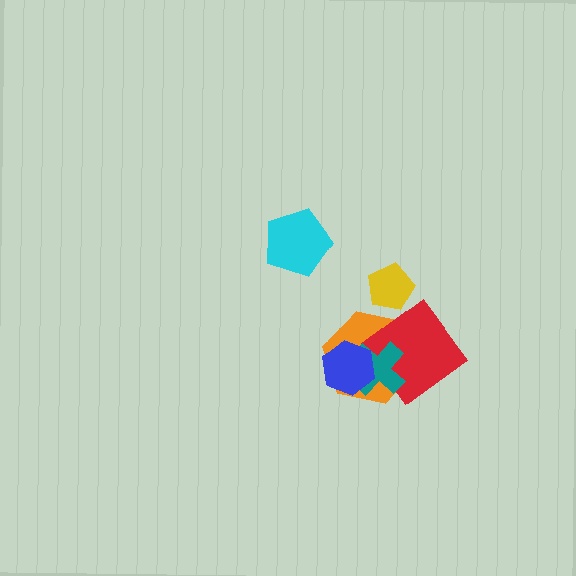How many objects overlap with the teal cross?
3 objects overlap with the teal cross.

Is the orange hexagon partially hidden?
Yes, it is partially covered by another shape.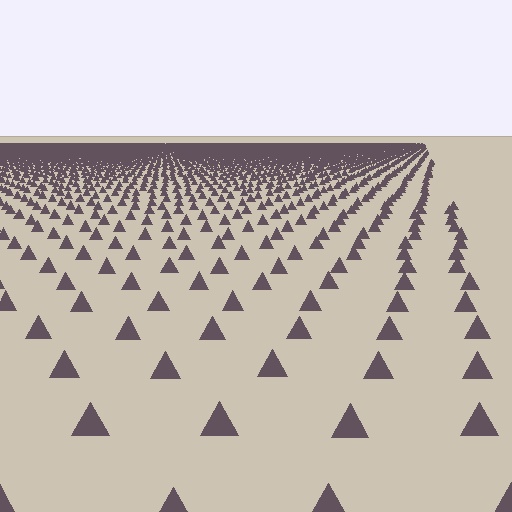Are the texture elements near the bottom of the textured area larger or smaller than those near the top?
Larger. Near the bottom, elements are closer to the viewer and appear at a bigger on-screen size.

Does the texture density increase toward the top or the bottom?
Density increases toward the top.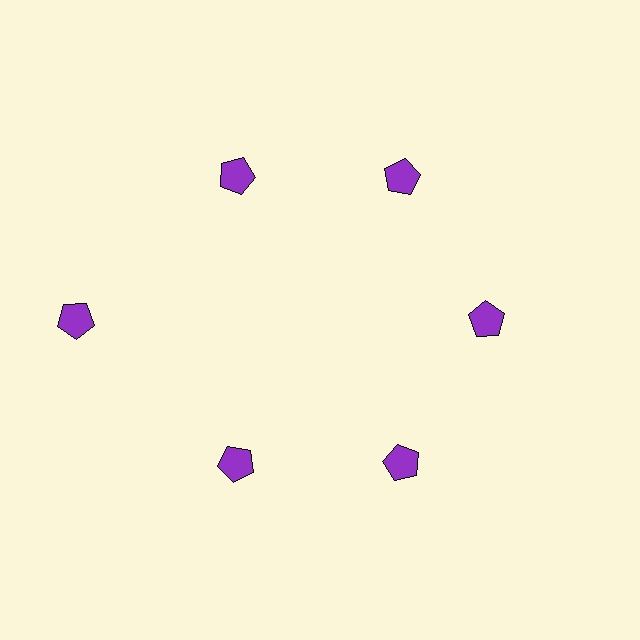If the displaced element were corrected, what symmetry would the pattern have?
It would have 6-fold rotational symmetry — the pattern would map onto itself every 60 degrees.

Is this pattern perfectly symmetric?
No. The 6 purple pentagons are arranged in a ring, but one element near the 9 o'clock position is pushed outward from the center, breaking the 6-fold rotational symmetry.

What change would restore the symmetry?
The symmetry would be restored by moving it inward, back onto the ring so that all 6 pentagons sit at equal angles and equal distance from the center.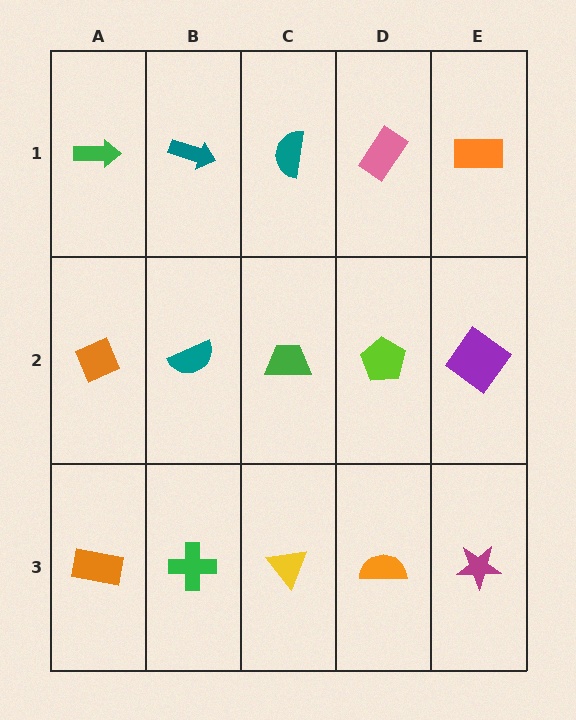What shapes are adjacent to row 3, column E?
A purple diamond (row 2, column E), an orange semicircle (row 3, column D).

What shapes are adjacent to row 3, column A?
An orange diamond (row 2, column A), a green cross (row 3, column B).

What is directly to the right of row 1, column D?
An orange rectangle.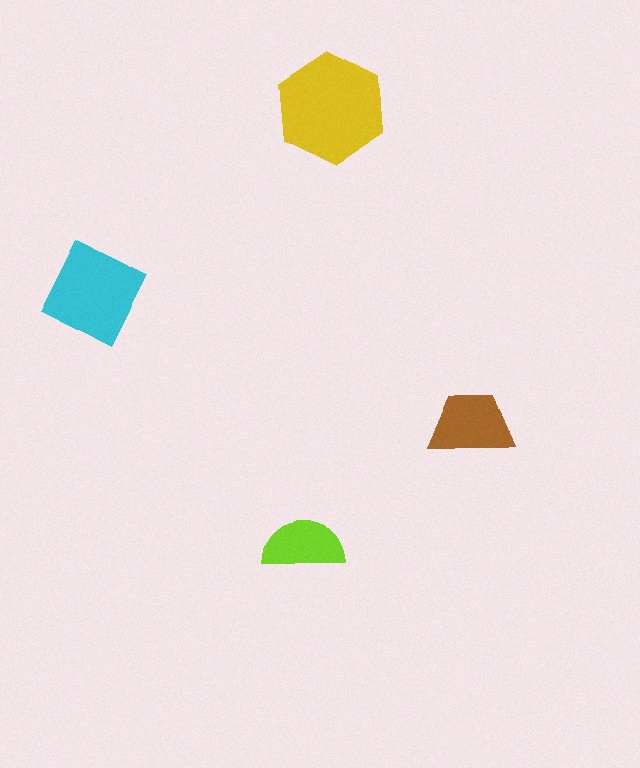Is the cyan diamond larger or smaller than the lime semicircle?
Larger.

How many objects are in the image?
There are 4 objects in the image.